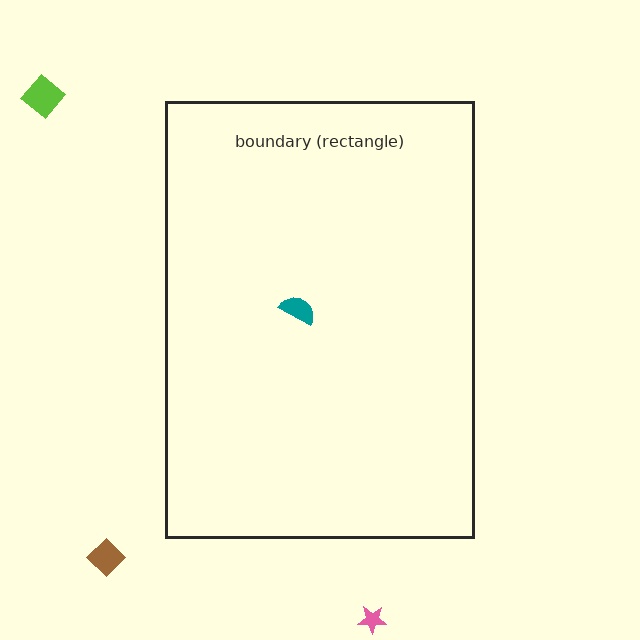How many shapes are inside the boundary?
1 inside, 3 outside.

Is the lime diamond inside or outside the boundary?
Outside.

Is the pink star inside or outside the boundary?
Outside.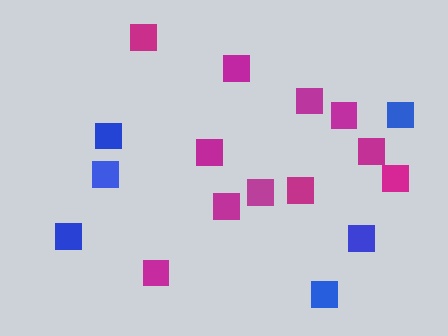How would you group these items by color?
There are 2 groups: one group of magenta squares (11) and one group of blue squares (6).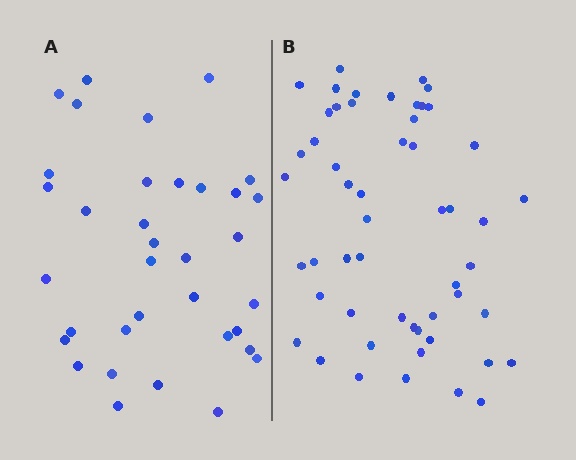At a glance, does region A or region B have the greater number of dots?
Region B (the right region) has more dots.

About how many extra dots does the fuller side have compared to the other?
Region B has approximately 20 more dots than region A.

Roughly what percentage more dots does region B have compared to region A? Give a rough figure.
About 50% more.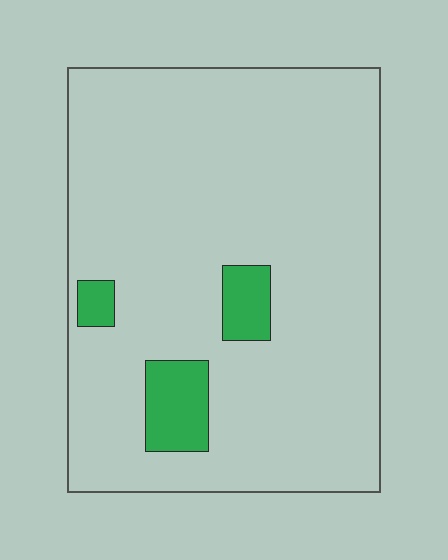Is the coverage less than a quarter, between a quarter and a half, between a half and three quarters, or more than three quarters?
Less than a quarter.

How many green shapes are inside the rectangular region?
3.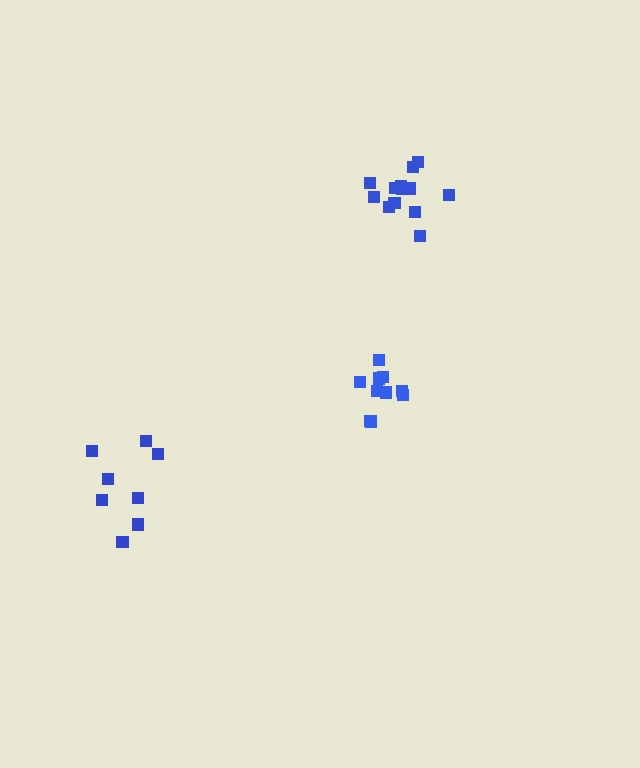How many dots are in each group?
Group 1: 10 dots, Group 2: 8 dots, Group 3: 13 dots (31 total).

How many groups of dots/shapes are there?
There are 3 groups.